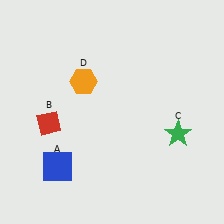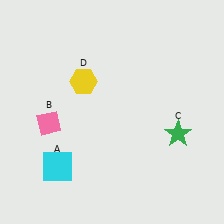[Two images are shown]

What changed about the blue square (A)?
In Image 1, A is blue. In Image 2, it changed to cyan.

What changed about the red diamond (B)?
In Image 1, B is red. In Image 2, it changed to pink.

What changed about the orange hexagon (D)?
In Image 1, D is orange. In Image 2, it changed to yellow.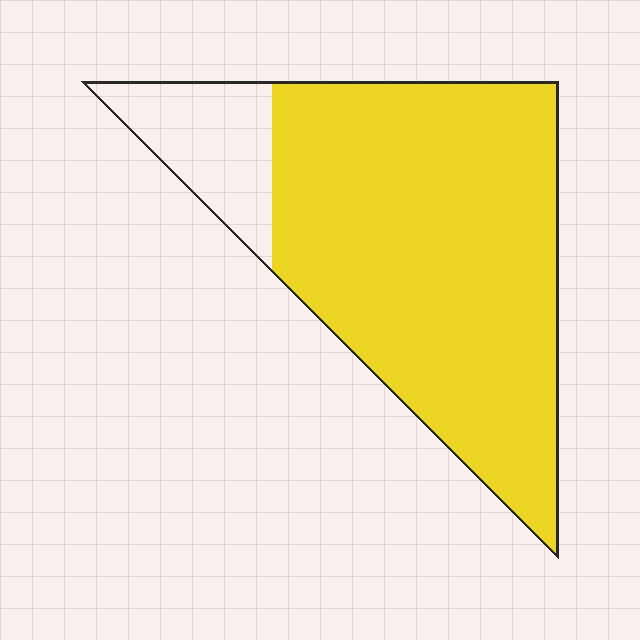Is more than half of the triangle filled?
Yes.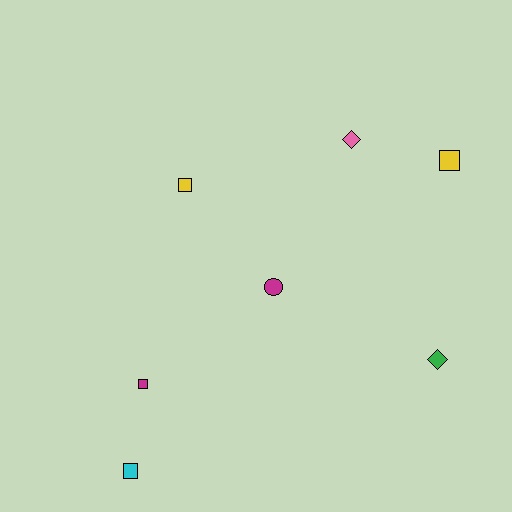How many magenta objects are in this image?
There are 2 magenta objects.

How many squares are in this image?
There are 4 squares.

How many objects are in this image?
There are 7 objects.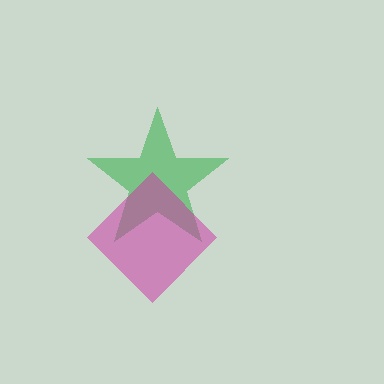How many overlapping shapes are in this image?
There are 2 overlapping shapes in the image.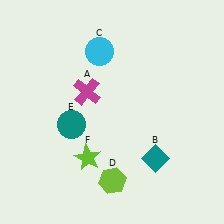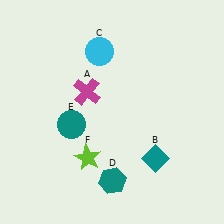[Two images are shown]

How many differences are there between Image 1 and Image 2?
There is 1 difference between the two images.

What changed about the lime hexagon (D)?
In Image 1, D is lime. In Image 2, it changed to teal.